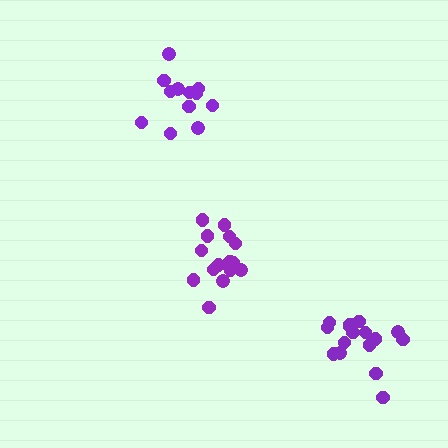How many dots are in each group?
Group 1: 12 dots, Group 2: 16 dots, Group 3: 16 dots (44 total).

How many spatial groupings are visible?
There are 3 spatial groupings.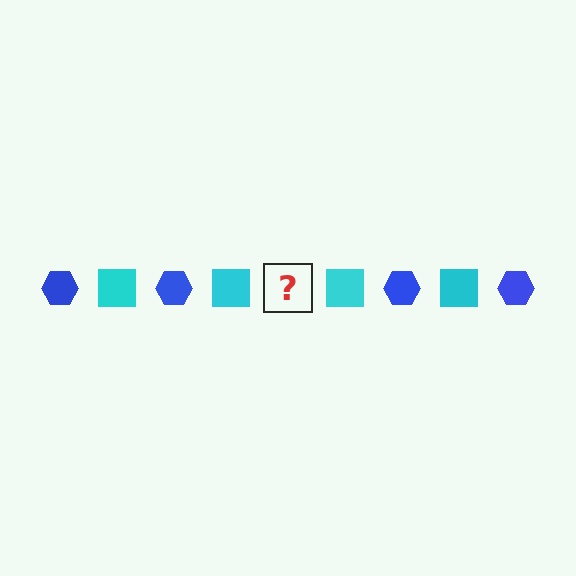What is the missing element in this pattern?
The missing element is a blue hexagon.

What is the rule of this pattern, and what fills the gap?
The rule is that the pattern alternates between blue hexagon and cyan square. The gap should be filled with a blue hexagon.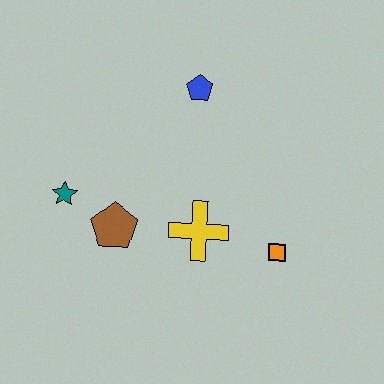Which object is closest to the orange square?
The yellow cross is closest to the orange square.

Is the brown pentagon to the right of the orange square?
No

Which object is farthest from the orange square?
The teal star is farthest from the orange square.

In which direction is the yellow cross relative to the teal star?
The yellow cross is to the right of the teal star.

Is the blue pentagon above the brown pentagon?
Yes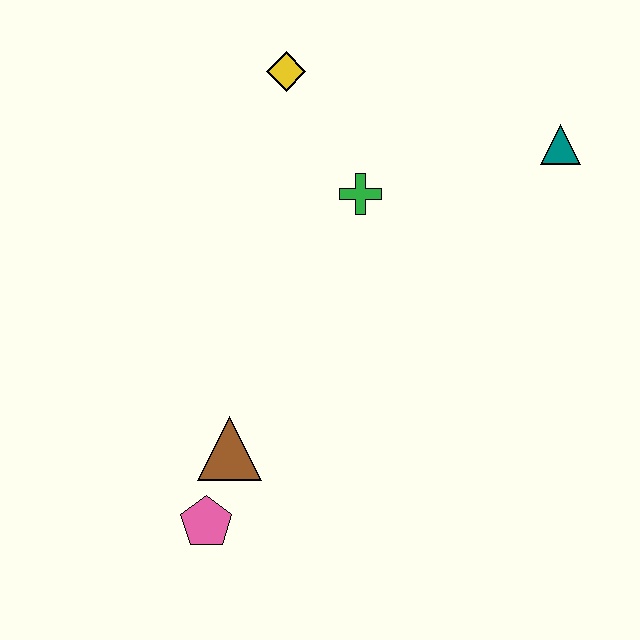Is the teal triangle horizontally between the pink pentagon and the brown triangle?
No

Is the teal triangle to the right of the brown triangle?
Yes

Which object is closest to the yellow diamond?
The green cross is closest to the yellow diamond.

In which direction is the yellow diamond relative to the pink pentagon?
The yellow diamond is above the pink pentagon.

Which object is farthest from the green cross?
The pink pentagon is farthest from the green cross.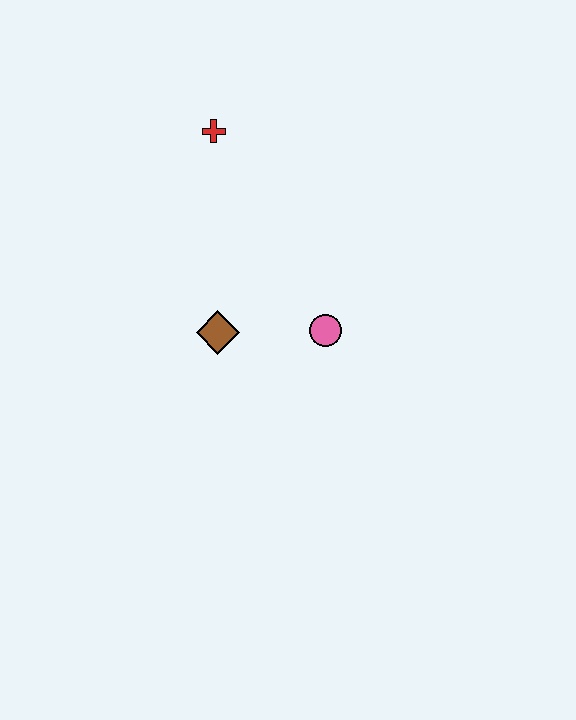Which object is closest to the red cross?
The brown diamond is closest to the red cross.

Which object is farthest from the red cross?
The pink circle is farthest from the red cross.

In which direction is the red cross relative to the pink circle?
The red cross is above the pink circle.